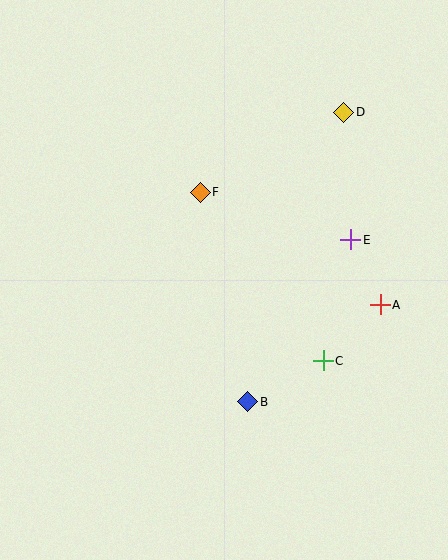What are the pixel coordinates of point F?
Point F is at (200, 192).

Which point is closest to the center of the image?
Point F at (200, 192) is closest to the center.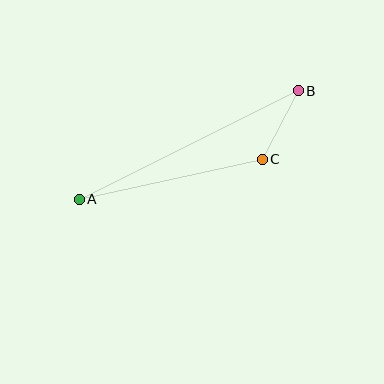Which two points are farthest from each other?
Points A and B are farthest from each other.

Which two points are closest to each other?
Points B and C are closest to each other.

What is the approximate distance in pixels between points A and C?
The distance between A and C is approximately 187 pixels.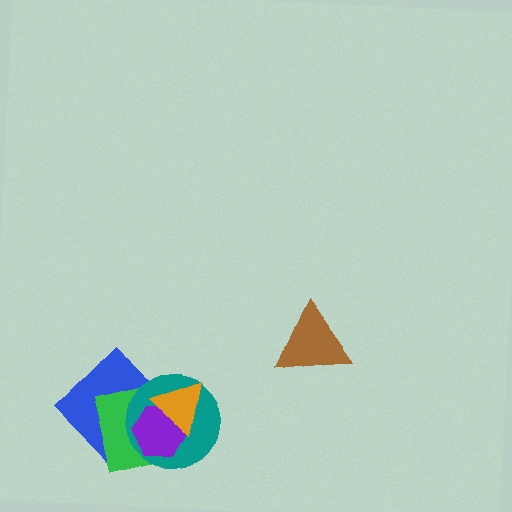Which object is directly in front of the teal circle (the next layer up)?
The purple hexagon is directly in front of the teal circle.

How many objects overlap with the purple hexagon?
4 objects overlap with the purple hexagon.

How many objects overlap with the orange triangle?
4 objects overlap with the orange triangle.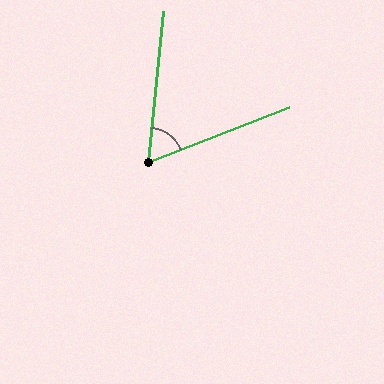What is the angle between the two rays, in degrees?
Approximately 63 degrees.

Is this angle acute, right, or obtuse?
It is acute.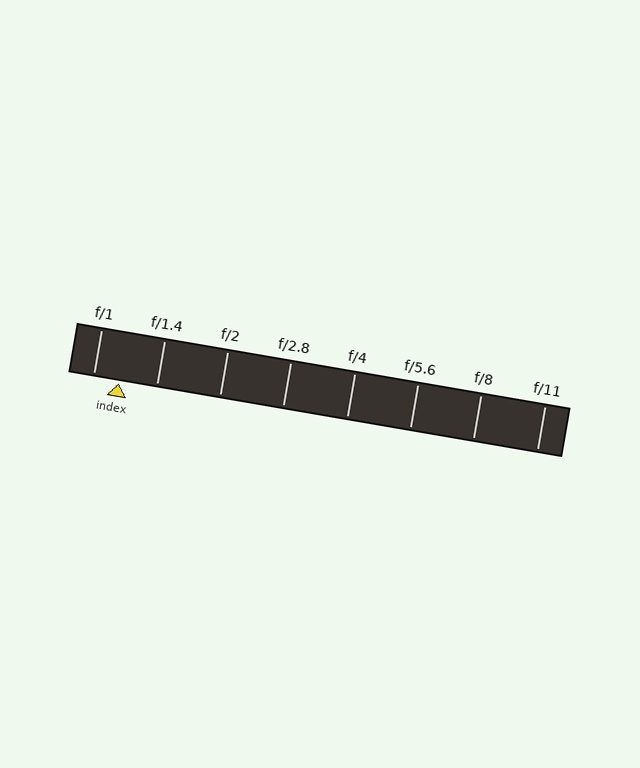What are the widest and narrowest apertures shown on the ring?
The widest aperture shown is f/1 and the narrowest is f/11.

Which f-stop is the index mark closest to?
The index mark is closest to f/1.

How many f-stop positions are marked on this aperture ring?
There are 8 f-stop positions marked.